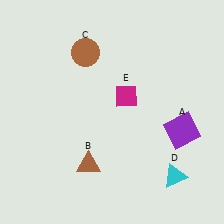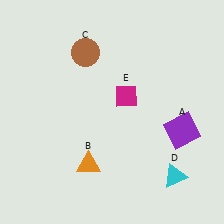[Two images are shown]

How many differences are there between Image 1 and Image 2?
There is 1 difference between the two images.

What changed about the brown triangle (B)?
In Image 1, B is brown. In Image 2, it changed to orange.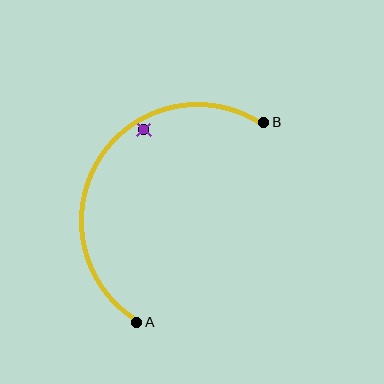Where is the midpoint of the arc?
The arc midpoint is the point on the curve farthest from the straight line joining A and B. It sits to the left of that line.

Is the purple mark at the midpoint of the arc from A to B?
No — the purple mark does not lie on the arc at all. It sits slightly inside the curve.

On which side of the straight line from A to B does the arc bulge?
The arc bulges to the left of the straight line connecting A and B.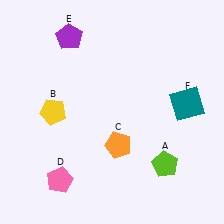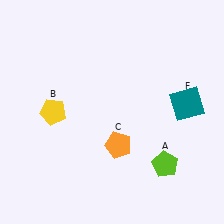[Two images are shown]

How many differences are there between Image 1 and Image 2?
There are 2 differences between the two images.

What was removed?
The pink pentagon (D), the purple pentagon (E) were removed in Image 2.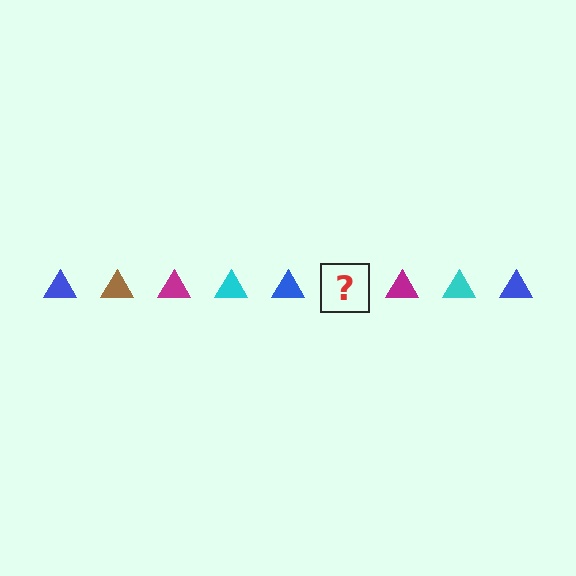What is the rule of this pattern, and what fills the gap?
The rule is that the pattern cycles through blue, brown, magenta, cyan triangles. The gap should be filled with a brown triangle.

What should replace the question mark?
The question mark should be replaced with a brown triangle.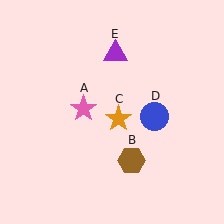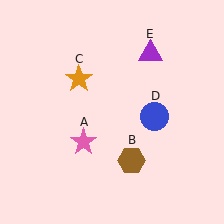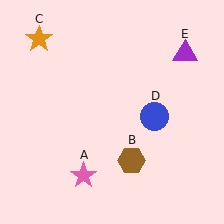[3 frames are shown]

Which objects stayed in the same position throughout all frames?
Brown hexagon (object B) and blue circle (object D) remained stationary.